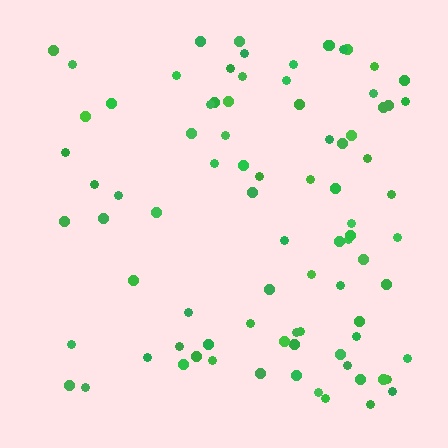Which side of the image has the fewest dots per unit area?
The left.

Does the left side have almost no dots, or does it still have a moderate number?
Still a moderate number, just noticeably fewer than the right.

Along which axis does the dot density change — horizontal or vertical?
Horizontal.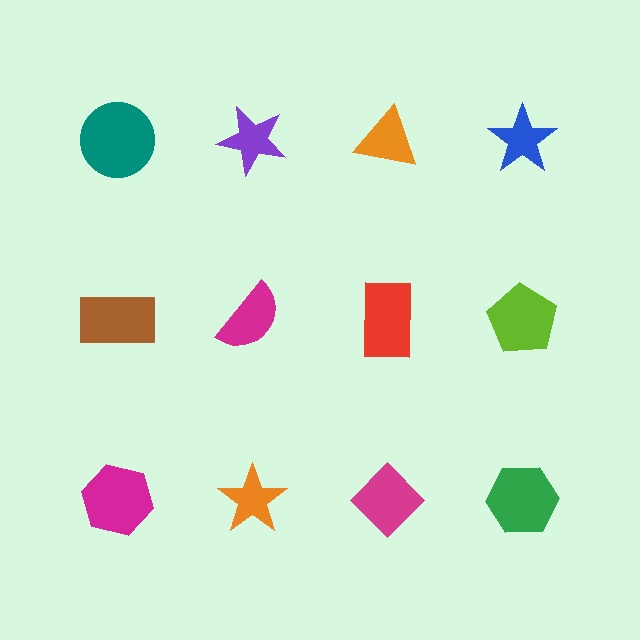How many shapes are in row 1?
4 shapes.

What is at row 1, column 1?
A teal circle.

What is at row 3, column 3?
A magenta diamond.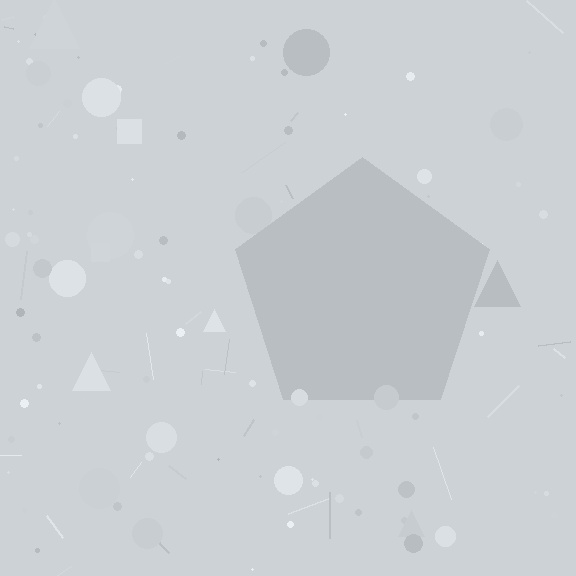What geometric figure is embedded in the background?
A pentagon is embedded in the background.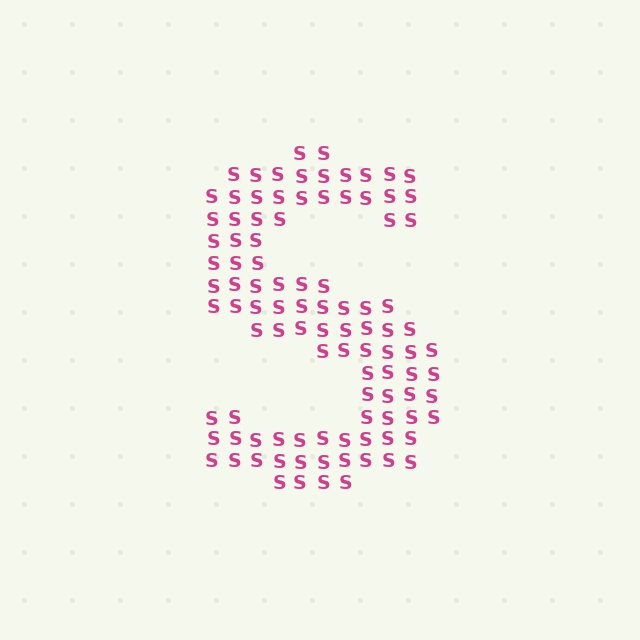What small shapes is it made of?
It is made of small letter S's.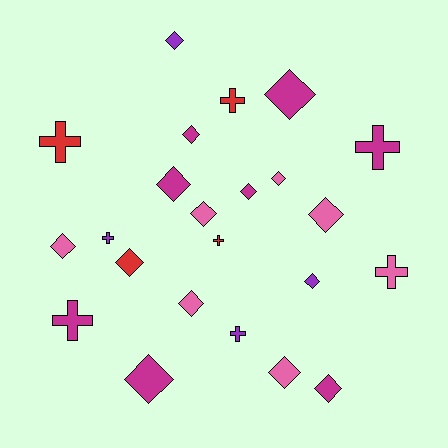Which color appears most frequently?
Magenta, with 8 objects.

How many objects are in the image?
There are 23 objects.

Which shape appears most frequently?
Diamond, with 15 objects.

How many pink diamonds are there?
There are 6 pink diamonds.